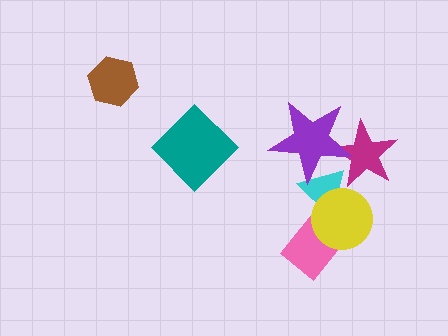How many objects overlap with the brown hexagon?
0 objects overlap with the brown hexagon.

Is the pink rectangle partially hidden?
Yes, it is partially covered by another shape.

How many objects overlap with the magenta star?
2 objects overlap with the magenta star.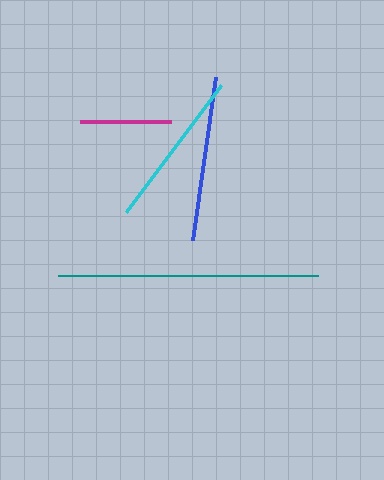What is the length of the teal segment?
The teal segment is approximately 260 pixels long.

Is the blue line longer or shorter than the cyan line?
The blue line is longer than the cyan line.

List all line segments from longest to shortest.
From longest to shortest: teal, blue, cyan, magenta.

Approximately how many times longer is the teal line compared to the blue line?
The teal line is approximately 1.6 times the length of the blue line.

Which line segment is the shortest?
The magenta line is the shortest at approximately 91 pixels.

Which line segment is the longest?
The teal line is the longest at approximately 260 pixels.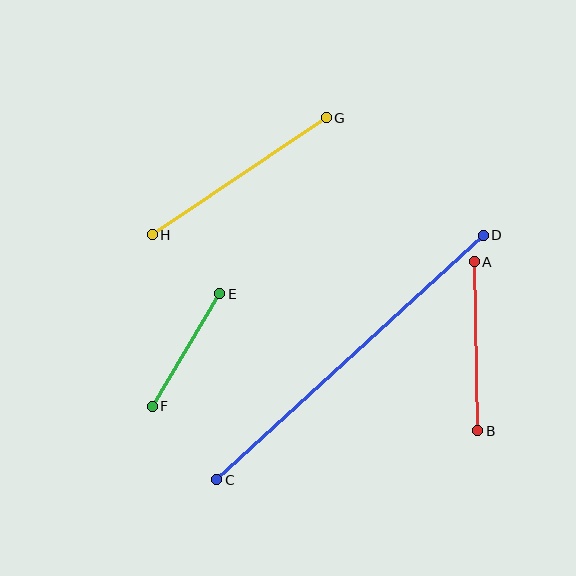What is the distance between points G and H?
The distance is approximately 210 pixels.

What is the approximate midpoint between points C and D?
The midpoint is at approximately (350, 358) pixels.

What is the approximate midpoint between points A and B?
The midpoint is at approximately (476, 346) pixels.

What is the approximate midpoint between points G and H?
The midpoint is at approximately (239, 176) pixels.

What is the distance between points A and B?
The distance is approximately 169 pixels.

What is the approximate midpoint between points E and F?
The midpoint is at approximately (186, 350) pixels.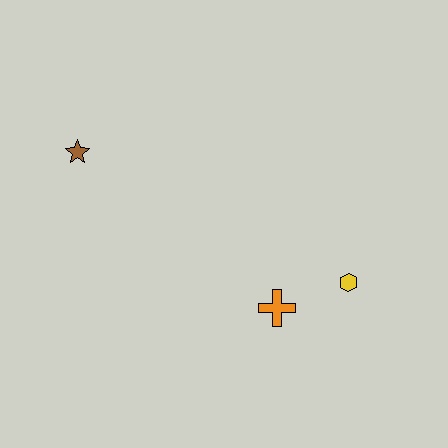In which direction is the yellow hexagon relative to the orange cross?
The yellow hexagon is to the right of the orange cross.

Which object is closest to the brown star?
The orange cross is closest to the brown star.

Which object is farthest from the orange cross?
The brown star is farthest from the orange cross.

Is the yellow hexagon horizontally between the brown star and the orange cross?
No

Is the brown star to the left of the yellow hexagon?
Yes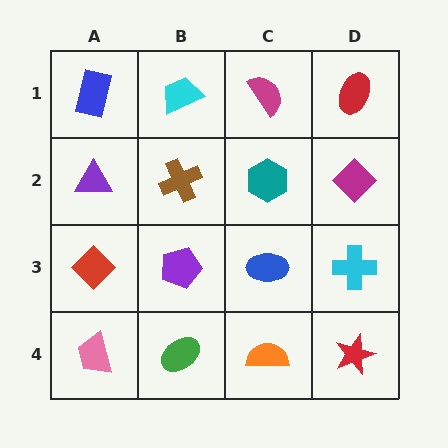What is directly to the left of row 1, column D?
A magenta semicircle.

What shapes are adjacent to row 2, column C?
A magenta semicircle (row 1, column C), a blue ellipse (row 3, column C), a brown cross (row 2, column B), a magenta diamond (row 2, column D).